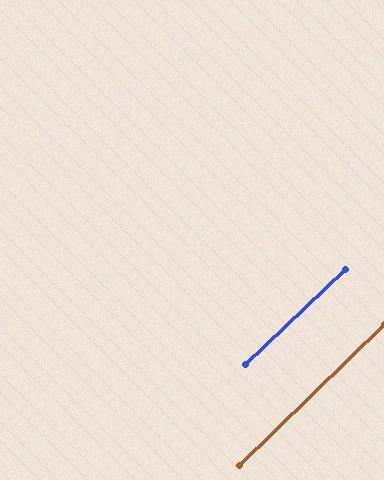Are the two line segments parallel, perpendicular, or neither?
Parallel — their directions differ by only 0.8°.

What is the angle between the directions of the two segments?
Approximately 1 degree.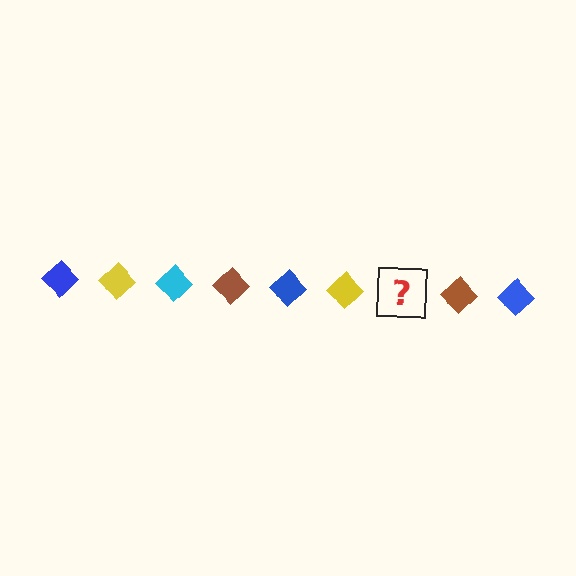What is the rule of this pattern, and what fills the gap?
The rule is that the pattern cycles through blue, yellow, cyan, brown diamonds. The gap should be filled with a cyan diamond.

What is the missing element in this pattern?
The missing element is a cyan diamond.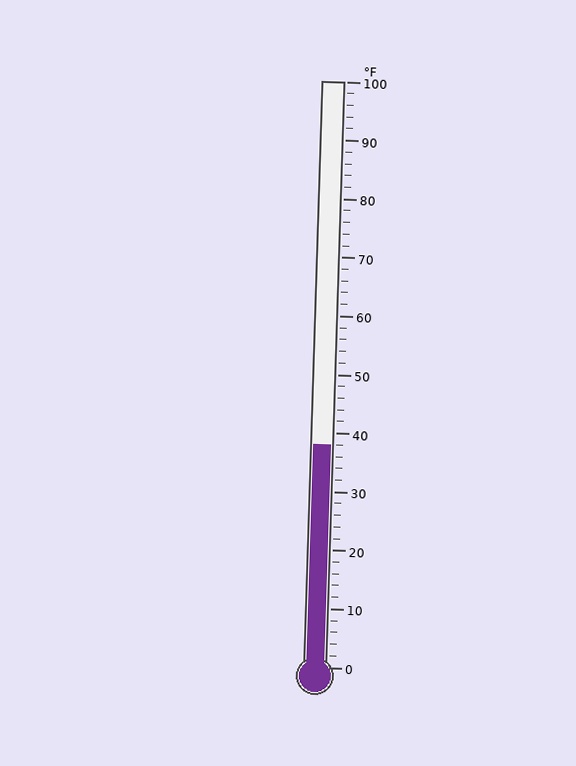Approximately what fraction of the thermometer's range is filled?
The thermometer is filled to approximately 40% of its range.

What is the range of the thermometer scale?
The thermometer scale ranges from 0°F to 100°F.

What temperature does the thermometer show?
The thermometer shows approximately 38°F.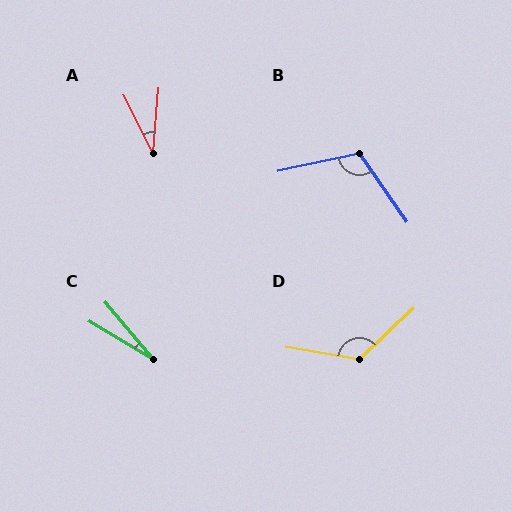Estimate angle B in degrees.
Approximately 112 degrees.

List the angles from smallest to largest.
C (20°), A (32°), B (112°), D (127°).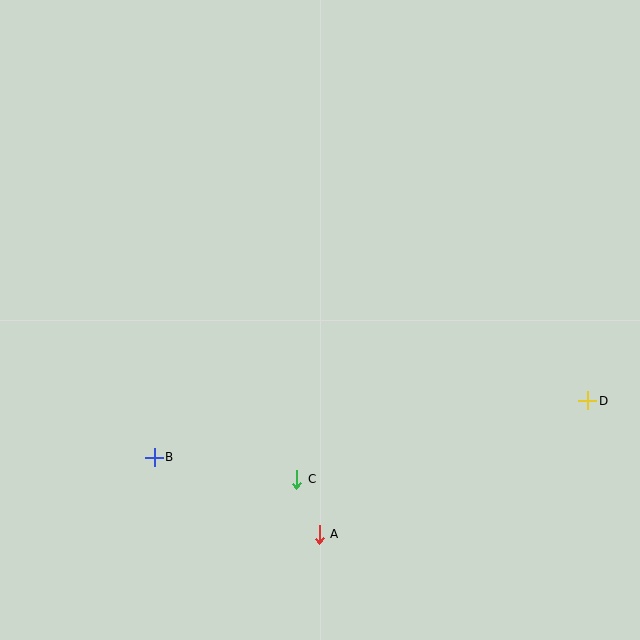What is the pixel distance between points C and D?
The distance between C and D is 301 pixels.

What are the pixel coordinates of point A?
Point A is at (319, 534).